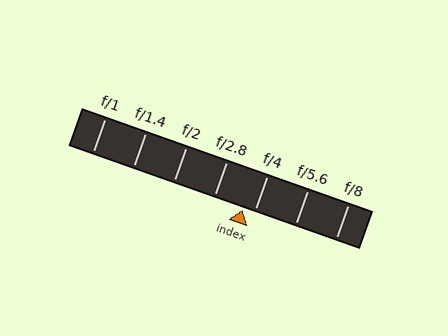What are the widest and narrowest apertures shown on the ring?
The widest aperture shown is f/1 and the narrowest is f/8.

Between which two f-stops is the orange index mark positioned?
The index mark is between f/2.8 and f/4.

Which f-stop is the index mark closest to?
The index mark is closest to f/4.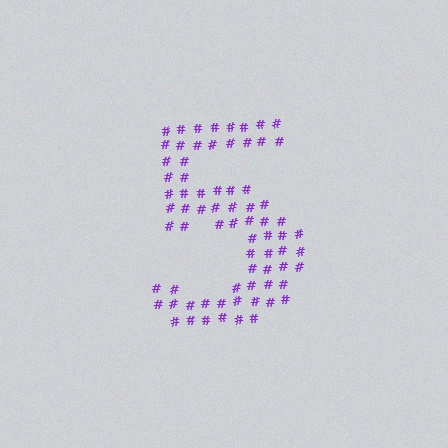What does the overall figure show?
The overall figure shows the digit 5.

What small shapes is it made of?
It is made of small hash symbols.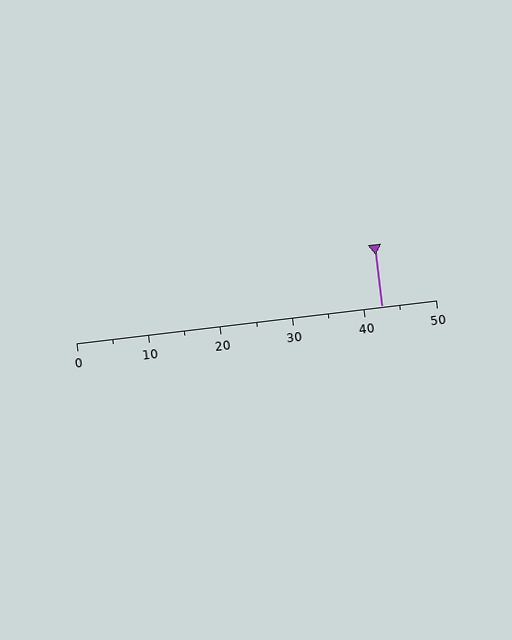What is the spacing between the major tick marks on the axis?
The major ticks are spaced 10 apart.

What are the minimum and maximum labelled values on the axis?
The axis runs from 0 to 50.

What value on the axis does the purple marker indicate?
The marker indicates approximately 42.5.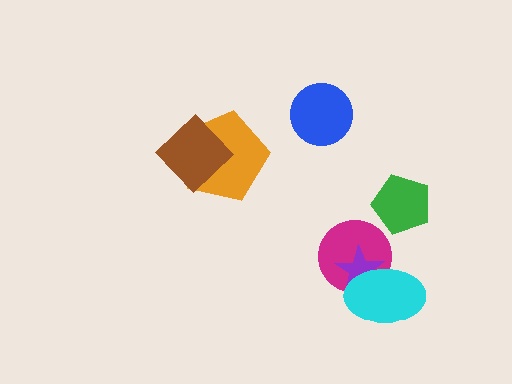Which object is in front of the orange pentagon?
The brown diamond is in front of the orange pentagon.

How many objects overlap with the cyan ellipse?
2 objects overlap with the cyan ellipse.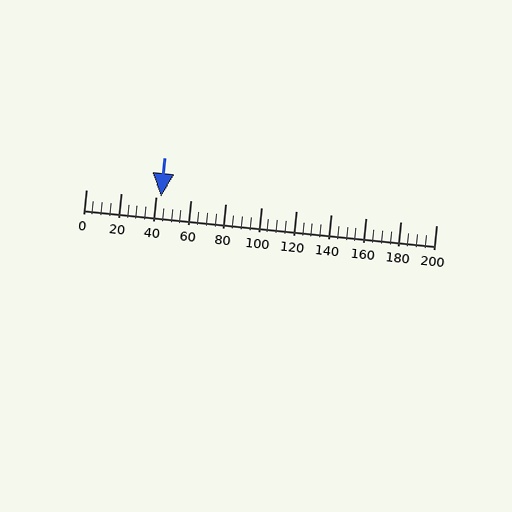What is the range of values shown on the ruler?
The ruler shows values from 0 to 200.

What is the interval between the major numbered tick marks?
The major tick marks are spaced 20 units apart.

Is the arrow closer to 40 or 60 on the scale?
The arrow is closer to 40.